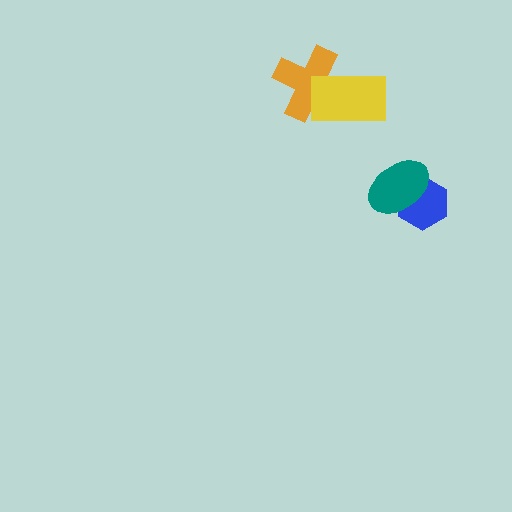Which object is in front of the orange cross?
The yellow rectangle is in front of the orange cross.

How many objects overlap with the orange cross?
1 object overlaps with the orange cross.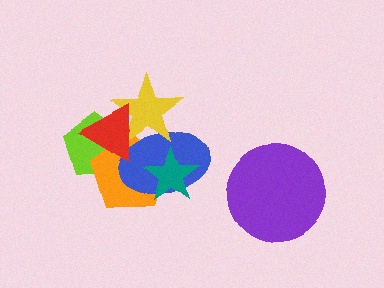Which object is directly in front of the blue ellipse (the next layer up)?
The yellow star is directly in front of the blue ellipse.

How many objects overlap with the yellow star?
4 objects overlap with the yellow star.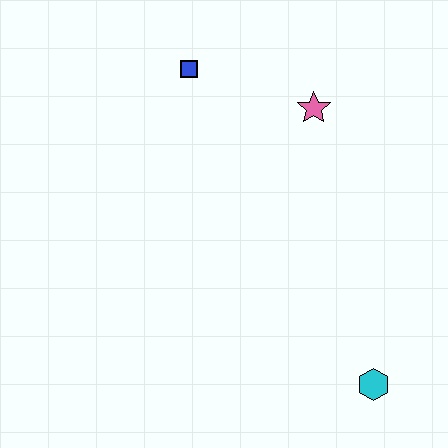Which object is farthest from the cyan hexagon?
The blue square is farthest from the cyan hexagon.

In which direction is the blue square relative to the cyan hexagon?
The blue square is above the cyan hexagon.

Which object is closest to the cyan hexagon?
The pink star is closest to the cyan hexagon.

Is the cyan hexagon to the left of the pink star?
No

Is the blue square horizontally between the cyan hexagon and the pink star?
No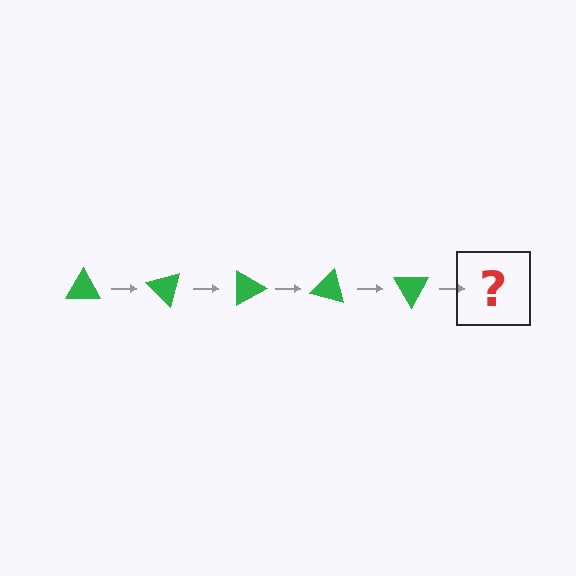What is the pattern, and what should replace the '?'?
The pattern is that the triangle rotates 45 degrees each step. The '?' should be a green triangle rotated 225 degrees.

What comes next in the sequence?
The next element should be a green triangle rotated 225 degrees.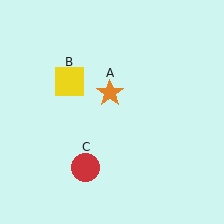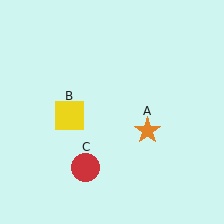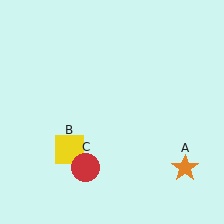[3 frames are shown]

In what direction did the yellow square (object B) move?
The yellow square (object B) moved down.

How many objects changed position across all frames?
2 objects changed position: orange star (object A), yellow square (object B).